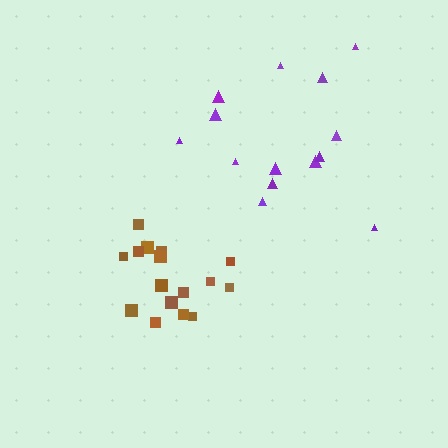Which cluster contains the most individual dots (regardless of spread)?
Brown (16).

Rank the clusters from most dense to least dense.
brown, purple.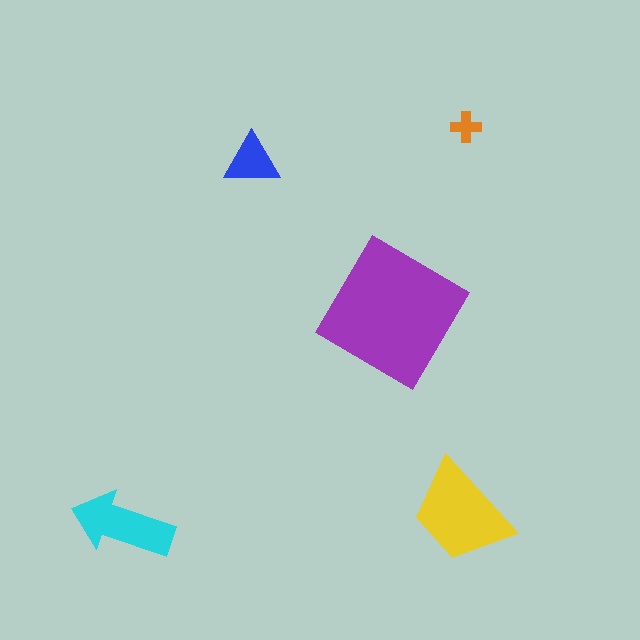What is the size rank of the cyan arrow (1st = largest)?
3rd.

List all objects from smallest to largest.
The orange cross, the blue triangle, the cyan arrow, the yellow trapezoid, the purple diamond.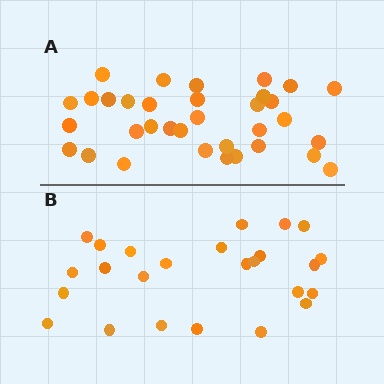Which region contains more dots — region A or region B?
Region A (the top region) has more dots.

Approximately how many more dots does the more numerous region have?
Region A has roughly 8 or so more dots than region B.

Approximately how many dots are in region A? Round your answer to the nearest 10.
About 30 dots. (The exact count is 34, which rounds to 30.)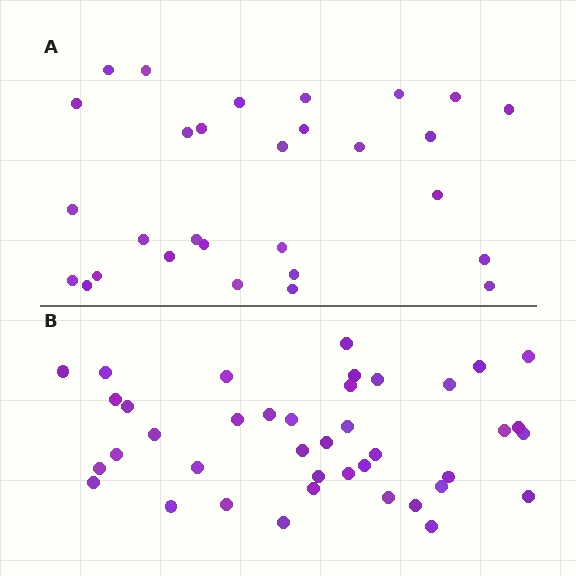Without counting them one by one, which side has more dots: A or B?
Region B (the bottom region) has more dots.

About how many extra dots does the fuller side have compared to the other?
Region B has roughly 12 or so more dots than region A.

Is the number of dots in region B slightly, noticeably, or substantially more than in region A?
Region B has noticeably more, but not dramatically so. The ratio is roughly 1.4 to 1.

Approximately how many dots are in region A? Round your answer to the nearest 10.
About 30 dots. (The exact count is 29, which rounds to 30.)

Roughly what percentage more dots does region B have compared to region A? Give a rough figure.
About 40% more.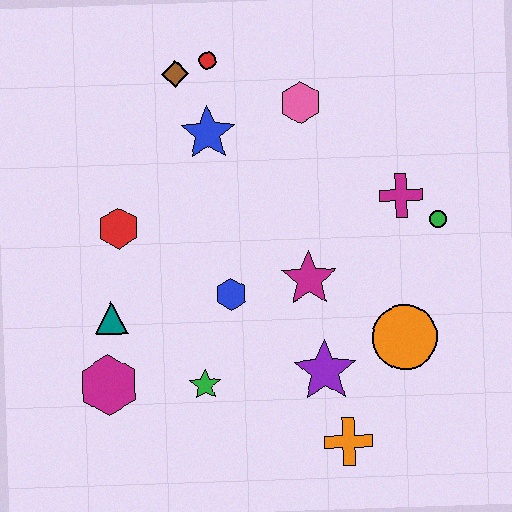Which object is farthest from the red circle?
The orange cross is farthest from the red circle.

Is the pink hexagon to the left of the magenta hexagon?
No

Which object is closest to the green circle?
The magenta cross is closest to the green circle.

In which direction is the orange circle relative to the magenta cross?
The orange circle is below the magenta cross.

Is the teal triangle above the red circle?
No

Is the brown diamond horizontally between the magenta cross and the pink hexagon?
No